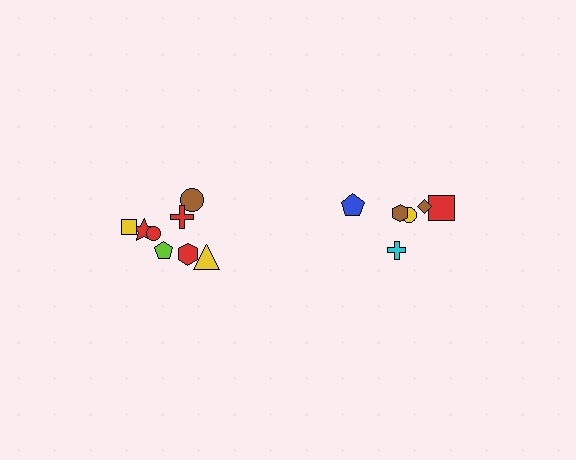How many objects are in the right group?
There are 6 objects.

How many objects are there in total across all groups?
There are 14 objects.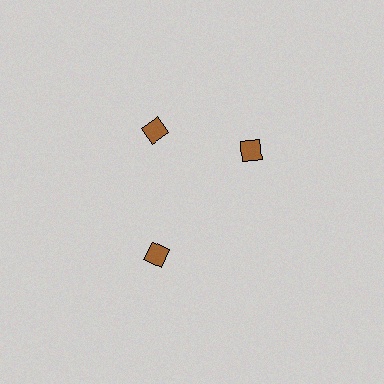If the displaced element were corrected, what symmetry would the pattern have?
It would have 3-fold rotational symmetry — the pattern would map onto itself every 120 degrees.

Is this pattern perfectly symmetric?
No. The 3 brown squares are arranged in a ring, but one element near the 3 o'clock position is rotated out of alignment along the ring, breaking the 3-fold rotational symmetry.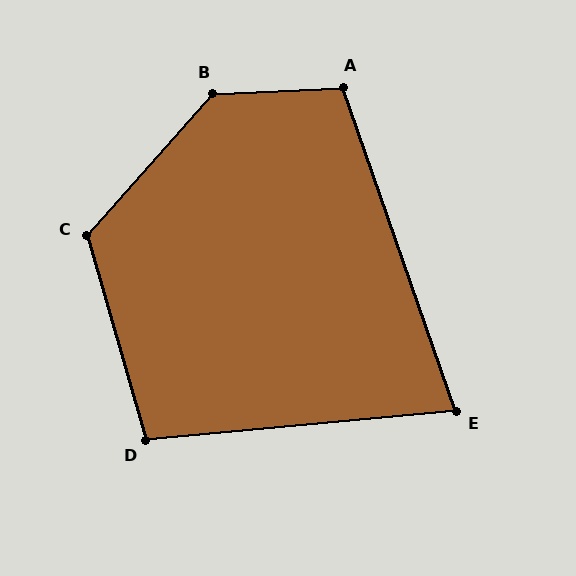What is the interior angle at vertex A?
Approximately 106 degrees (obtuse).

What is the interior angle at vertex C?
Approximately 122 degrees (obtuse).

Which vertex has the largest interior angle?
B, at approximately 134 degrees.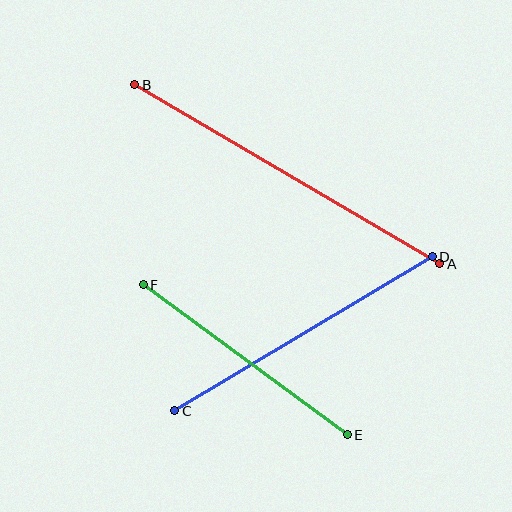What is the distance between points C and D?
The distance is approximately 300 pixels.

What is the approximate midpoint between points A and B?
The midpoint is at approximately (287, 174) pixels.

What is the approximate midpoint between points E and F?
The midpoint is at approximately (245, 360) pixels.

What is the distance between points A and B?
The distance is approximately 354 pixels.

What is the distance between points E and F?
The distance is approximately 253 pixels.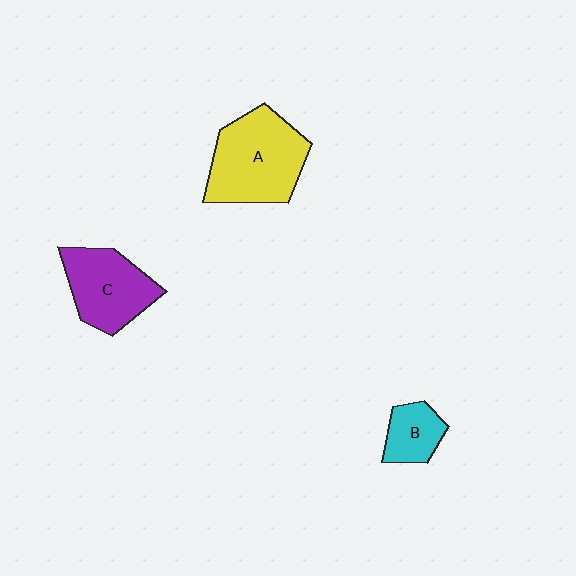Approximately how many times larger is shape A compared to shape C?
Approximately 1.3 times.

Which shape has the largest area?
Shape A (yellow).